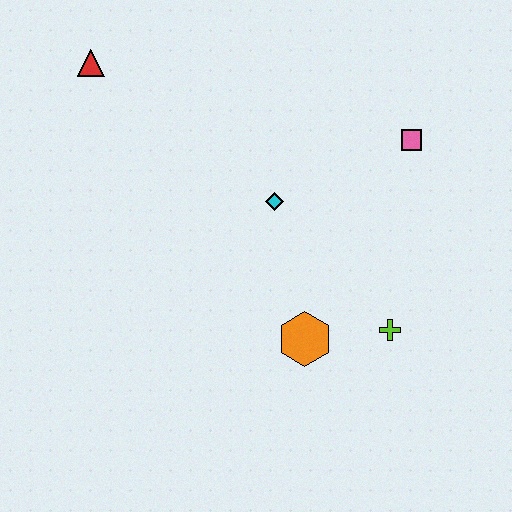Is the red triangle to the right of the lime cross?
No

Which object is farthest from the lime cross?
The red triangle is farthest from the lime cross.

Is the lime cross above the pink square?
No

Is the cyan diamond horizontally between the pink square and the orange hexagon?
No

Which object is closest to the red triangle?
The cyan diamond is closest to the red triangle.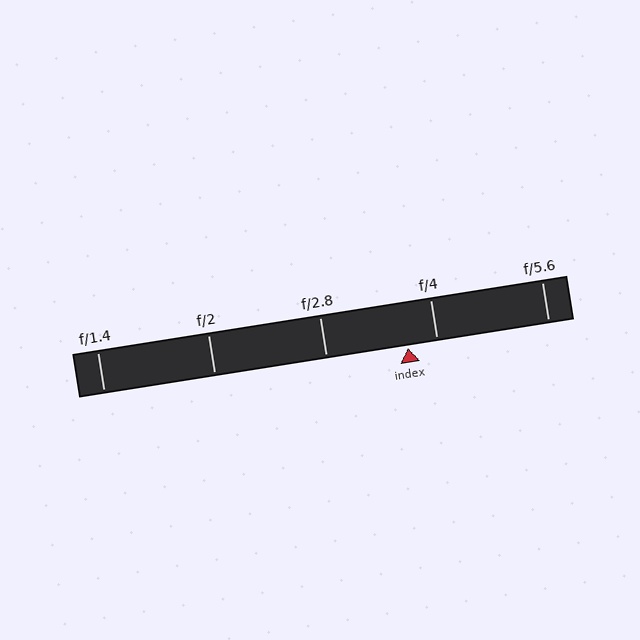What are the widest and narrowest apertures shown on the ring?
The widest aperture shown is f/1.4 and the narrowest is f/5.6.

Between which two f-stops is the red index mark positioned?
The index mark is between f/2.8 and f/4.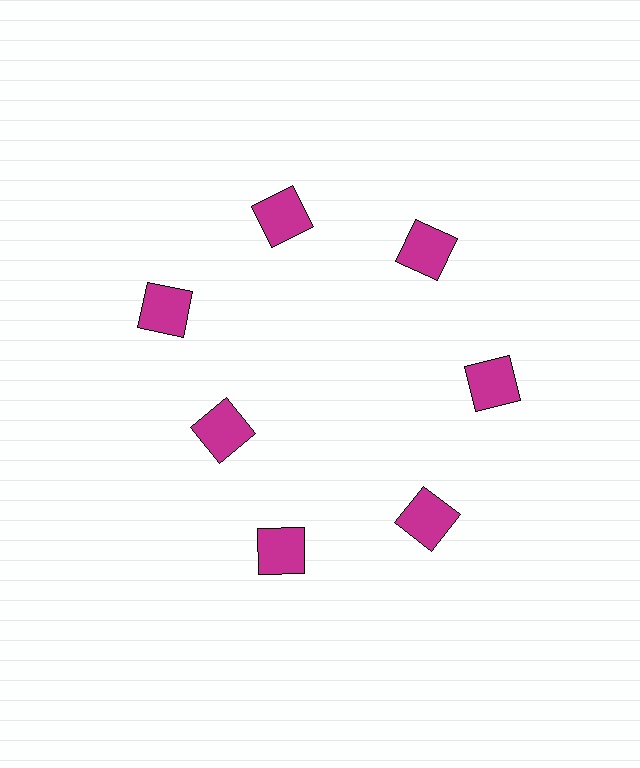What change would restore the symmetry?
The symmetry would be restored by moving it outward, back onto the ring so that all 7 squares sit at equal angles and equal distance from the center.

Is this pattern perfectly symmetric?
No. The 7 magenta squares are arranged in a ring, but one element near the 8 o'clock position is pulled inward toward the center, breaking the 7-fold rotational symmetry.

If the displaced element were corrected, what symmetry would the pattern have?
It would have 7-fold rotational symmetry — the pattern would map onto itself every 51 degrees.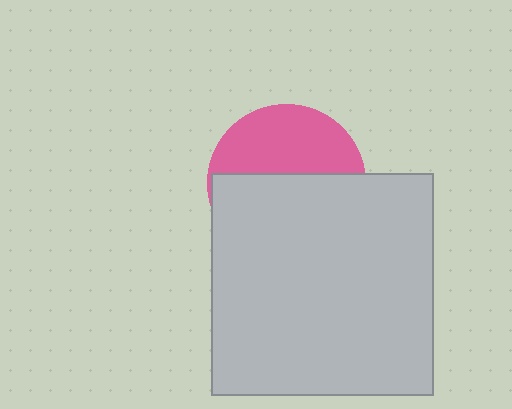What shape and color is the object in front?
The object in front is a light gray square.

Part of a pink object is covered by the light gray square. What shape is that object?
It is a circle.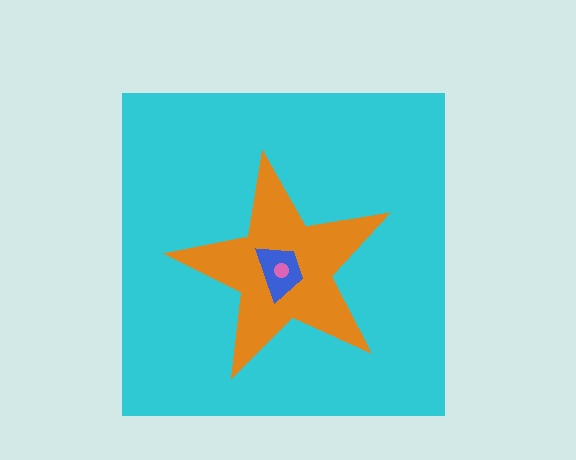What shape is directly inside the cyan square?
The orange star.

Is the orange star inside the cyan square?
Yes.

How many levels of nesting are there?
4.